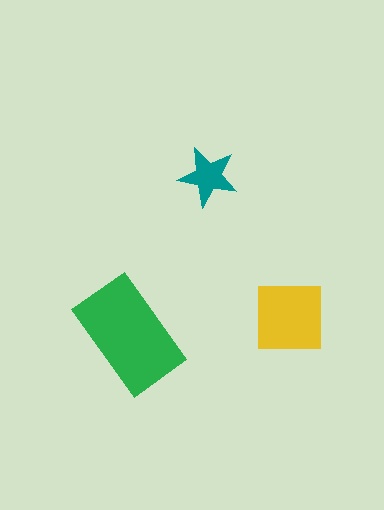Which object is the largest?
The green rectangle.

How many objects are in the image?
There are 3 objects in the image.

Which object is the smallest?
The teal star.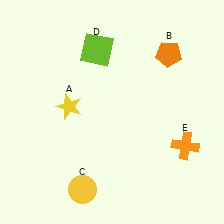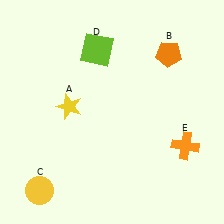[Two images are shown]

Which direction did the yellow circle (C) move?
The yellow circle (C) moved left.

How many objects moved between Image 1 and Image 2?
1 object moved between the two images.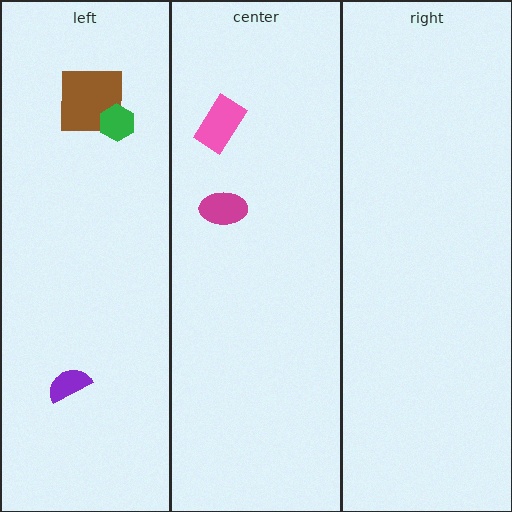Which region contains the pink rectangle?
The center region.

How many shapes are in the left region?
3.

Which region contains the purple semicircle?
The left region.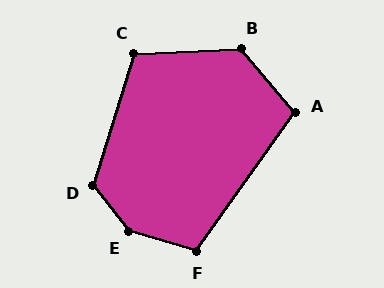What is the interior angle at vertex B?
Approximately 127 degrees (obtuse).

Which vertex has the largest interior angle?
E, at approximately 145 degrees.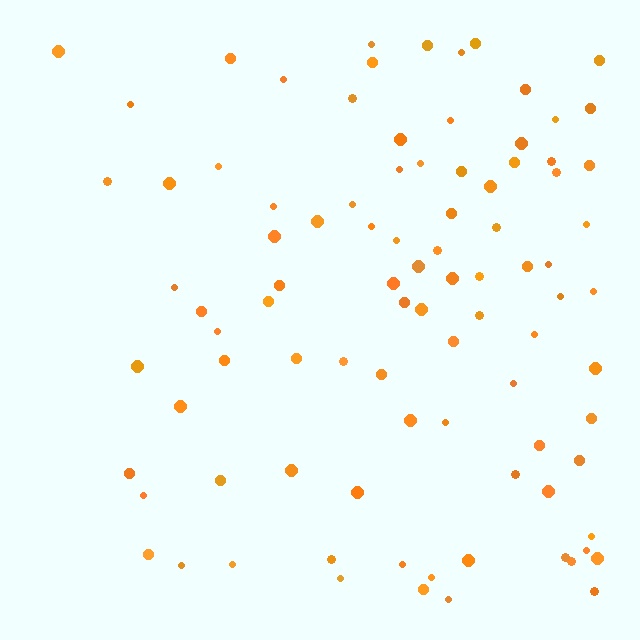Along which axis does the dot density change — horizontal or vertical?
Horizontal.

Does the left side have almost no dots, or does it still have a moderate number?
Still a moderate number, just noticeably fewer than the right.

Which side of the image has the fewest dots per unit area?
The left.